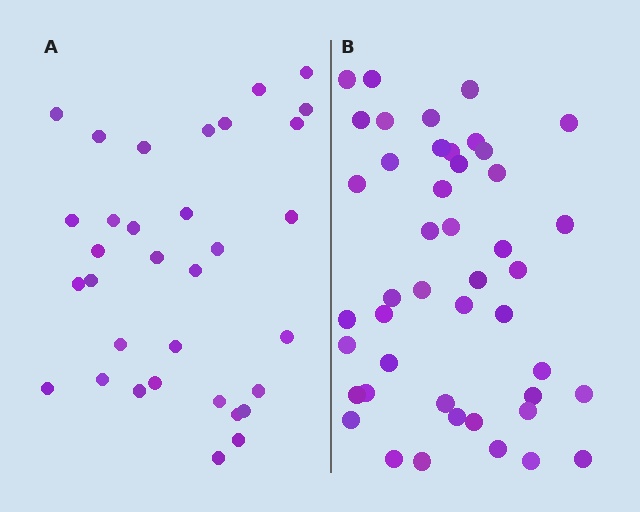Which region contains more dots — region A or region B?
Region B (the right region) has more dots.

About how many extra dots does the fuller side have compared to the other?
Region B has roughly 12 or so more dots than region A.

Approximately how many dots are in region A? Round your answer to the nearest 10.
About 30 dots. (The exact count is 33, which rounds to 30.)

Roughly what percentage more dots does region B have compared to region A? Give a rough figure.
About 35% more.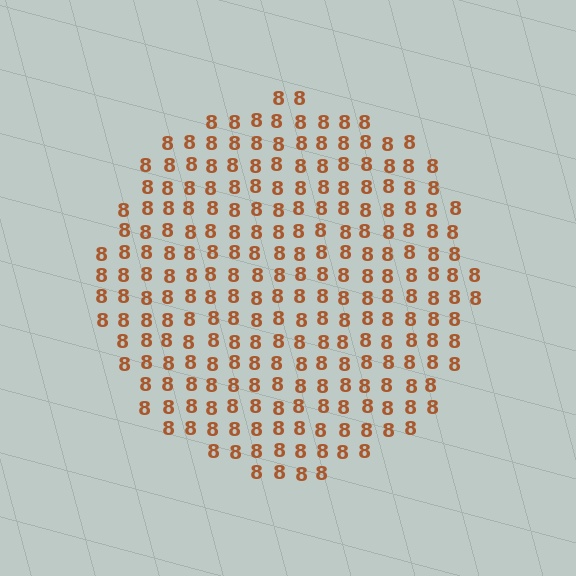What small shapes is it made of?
It is made of small digit 8's.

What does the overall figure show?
The overall figure shows a circle.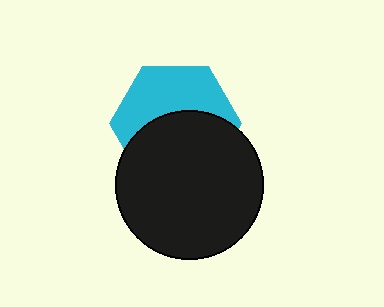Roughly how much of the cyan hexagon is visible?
About half of it is visible (roughly 47%).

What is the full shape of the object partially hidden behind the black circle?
The partially hidden object is a cyan hexagon.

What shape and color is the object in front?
The object in front is a black circle.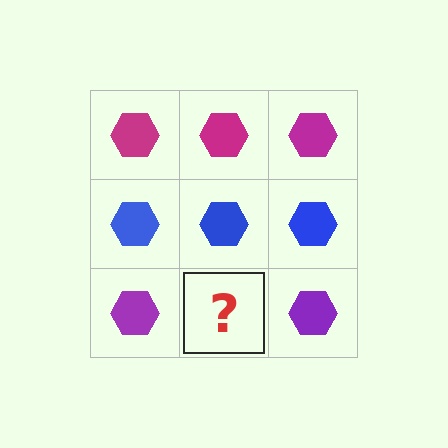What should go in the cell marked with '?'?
The missing cell should contain a purple hexagon.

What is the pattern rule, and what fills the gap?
The rule is that each row has a consistent color. The gap should be filled with a purple hexagon.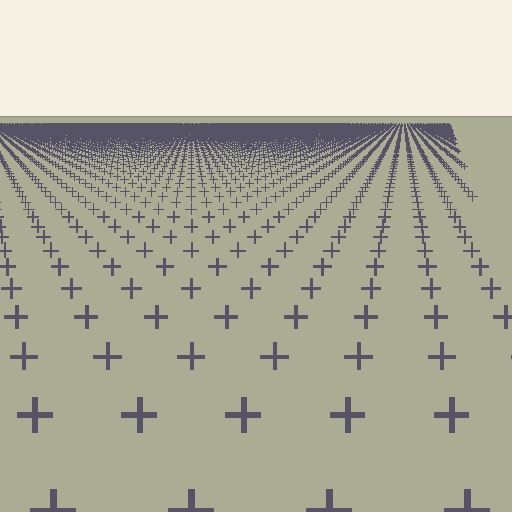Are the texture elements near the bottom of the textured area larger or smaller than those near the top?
Larger. Near the bottom, elements are closer to the viewer and appear at a bigger on-screen size.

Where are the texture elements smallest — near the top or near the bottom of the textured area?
Near the top.